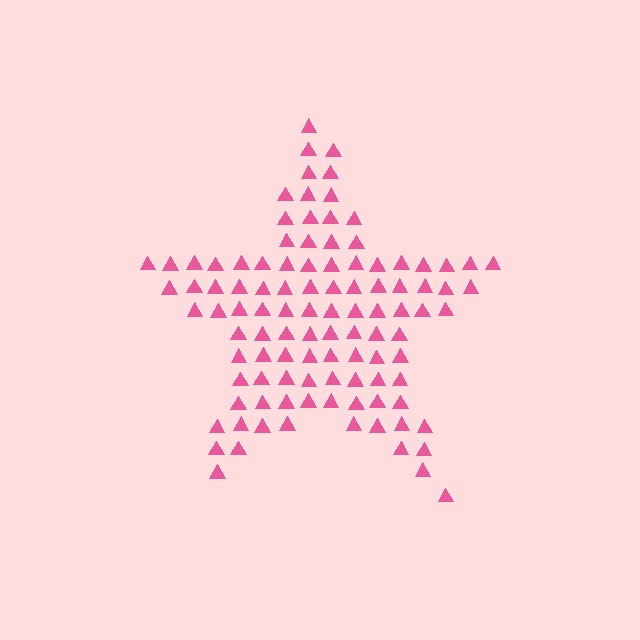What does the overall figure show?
The overall figure shows a star.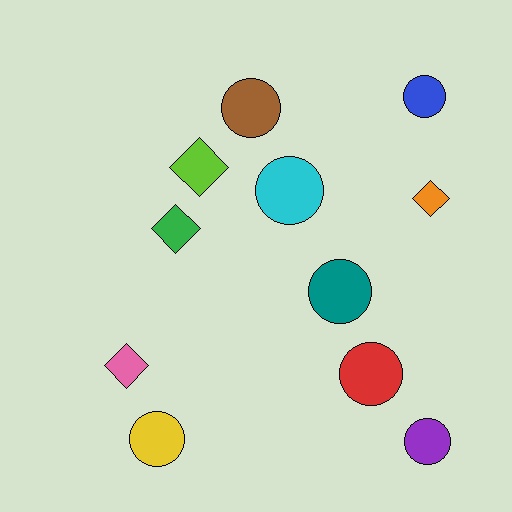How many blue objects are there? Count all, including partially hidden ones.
There is 1 blue object.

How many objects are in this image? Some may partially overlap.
There are 11 objects.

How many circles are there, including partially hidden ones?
There are 7 circles.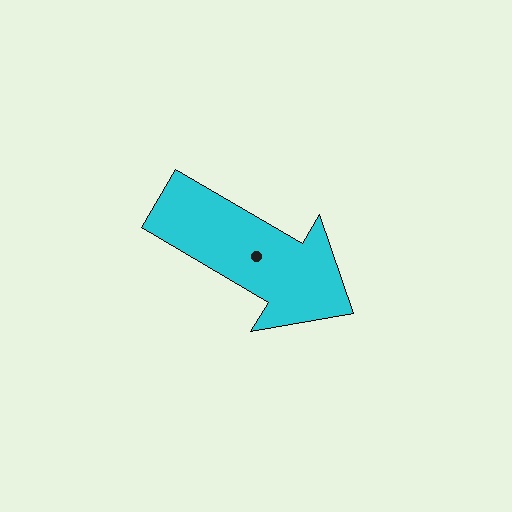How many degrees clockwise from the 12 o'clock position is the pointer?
Approximately 120 degrees.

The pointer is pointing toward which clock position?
Roughly 4 o'clock.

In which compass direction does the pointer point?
Southeast.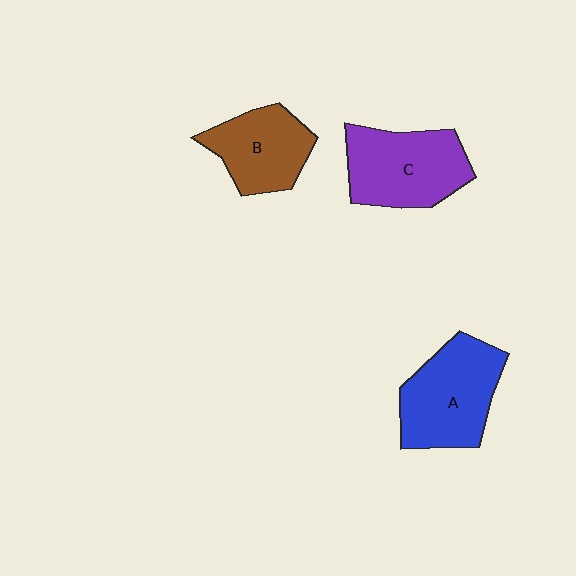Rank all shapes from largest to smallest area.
From largest to smallest: A (blue), C (purple), B (brown).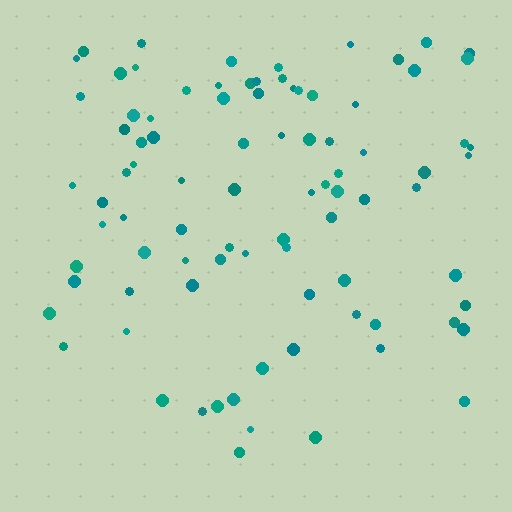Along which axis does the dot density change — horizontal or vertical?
Vertical.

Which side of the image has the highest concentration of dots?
The top.